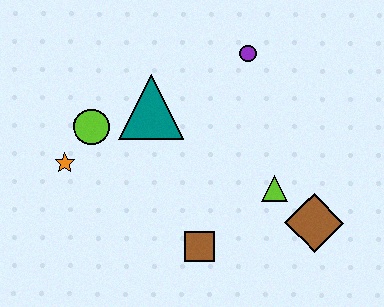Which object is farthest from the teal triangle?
The brown diamond is farthest from the teal triangle.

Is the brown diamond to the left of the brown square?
No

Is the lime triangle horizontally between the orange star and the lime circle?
No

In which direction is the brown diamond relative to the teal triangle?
The brown diamond is to the right of the teal triangle.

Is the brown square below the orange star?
Yes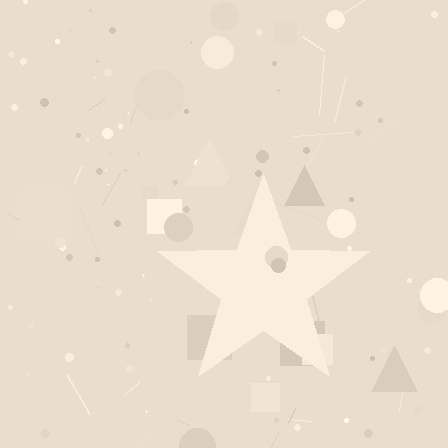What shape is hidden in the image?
A star is hidden in the image.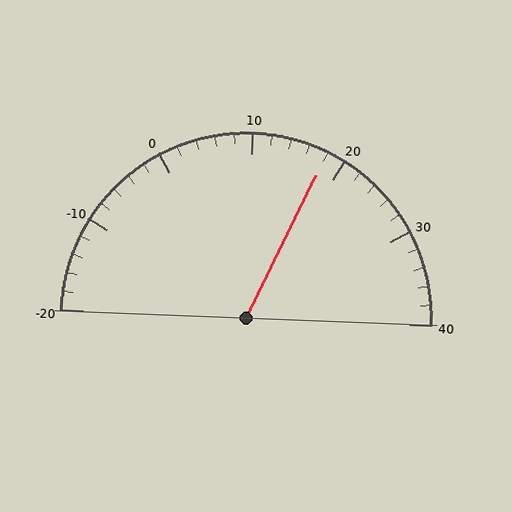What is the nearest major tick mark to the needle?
The nearest major tick mark is 20.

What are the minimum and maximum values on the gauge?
The gauge ranges from -20 to 40.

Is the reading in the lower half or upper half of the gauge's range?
The reading is in the upper half of the range (-20 to 40).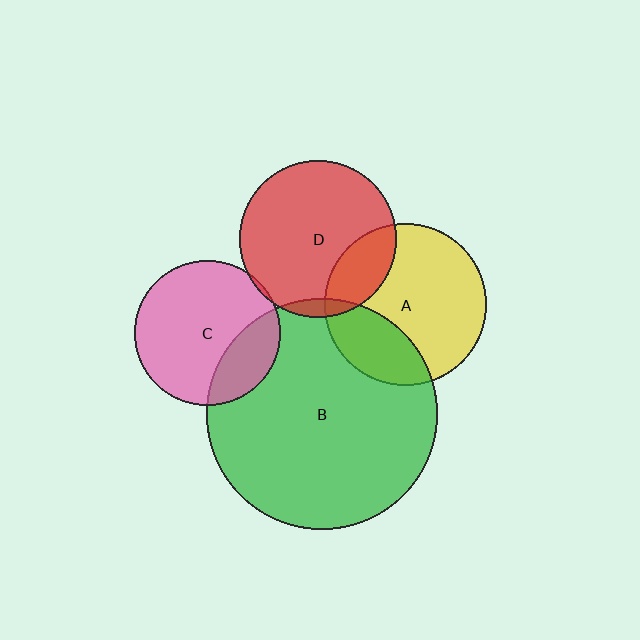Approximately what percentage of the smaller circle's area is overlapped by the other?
Approximately 20%.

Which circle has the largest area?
Circle B (green).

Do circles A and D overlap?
Yes.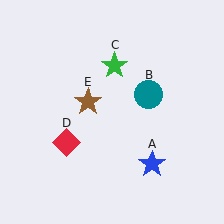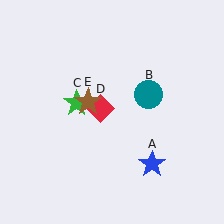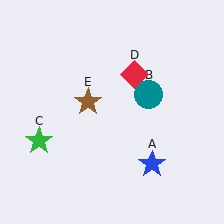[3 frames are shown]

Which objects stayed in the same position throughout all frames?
Blue star (object A) and teal circle (object B) and brown star (object E) remained stationary.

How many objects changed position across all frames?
2 objects changed position: green star (object C), red diamond (object D).